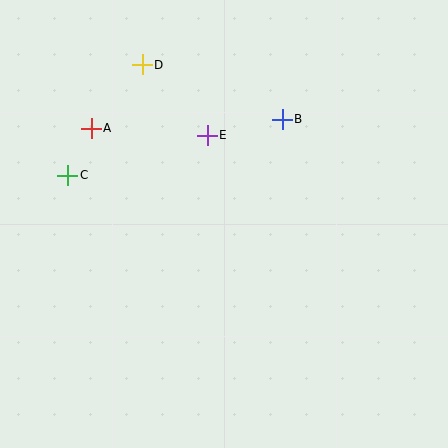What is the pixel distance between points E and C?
The distance between E and C is 145 pixels.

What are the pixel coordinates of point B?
Point B is at (282, 119).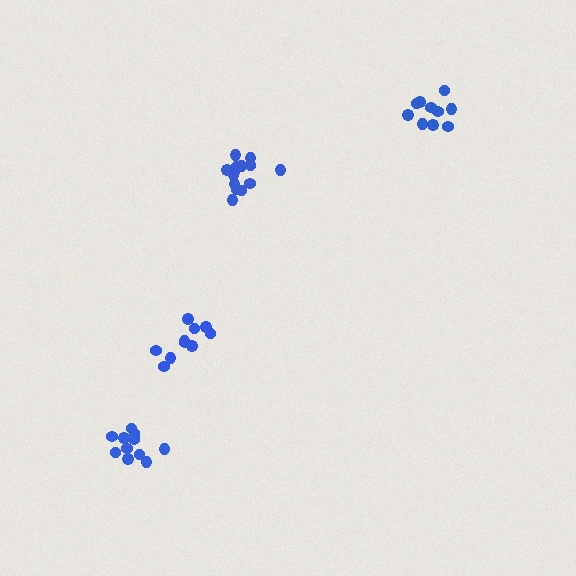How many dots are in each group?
Group 1: 15 dots, Group 2: 10 dots, Group 3: 10 dots, Group 4: 12 dots (47 total).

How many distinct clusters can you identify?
There are 4 distinct clusters.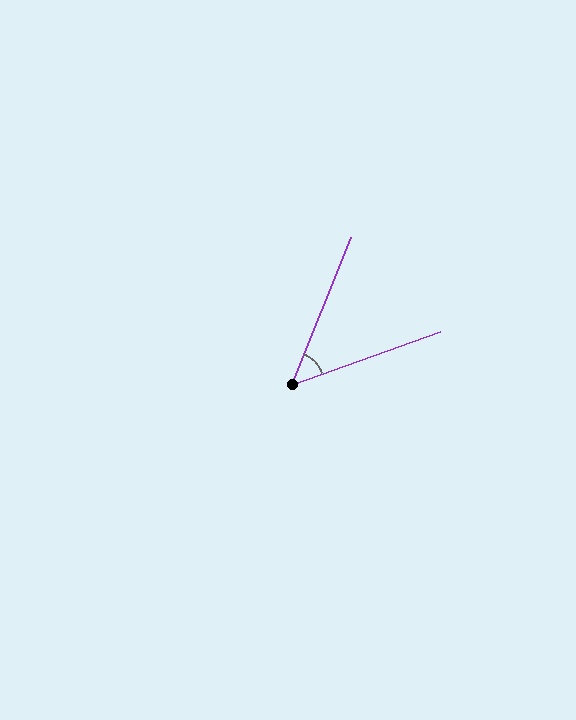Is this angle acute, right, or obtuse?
It is acute.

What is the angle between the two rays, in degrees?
Approximately 48 degrees.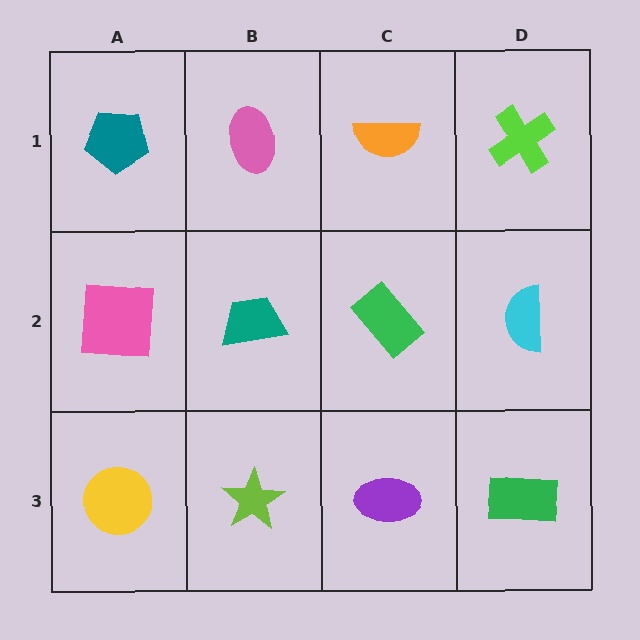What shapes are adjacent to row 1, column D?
A cyan semicircle (row 2, column D), an orange semicircle (row 1, column C).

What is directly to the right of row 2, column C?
A cyan semicircle.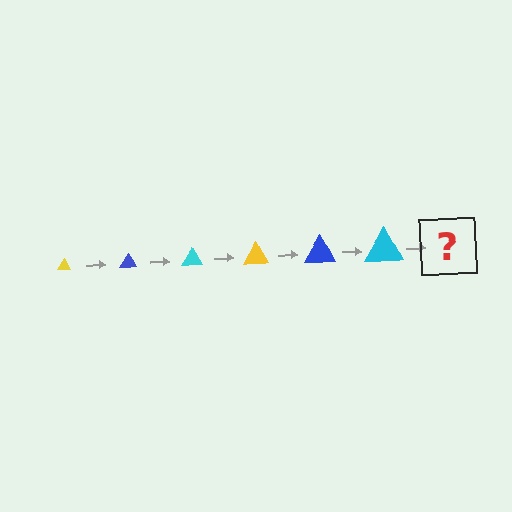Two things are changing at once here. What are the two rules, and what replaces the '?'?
The two rules are that the triangle grows larger each step and the color cycles through yellow, blue, and cyan. The '?' should be a yellow triangle, larger than the previous one.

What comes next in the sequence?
The next element should be a yellow triangle, larger than the previous one.